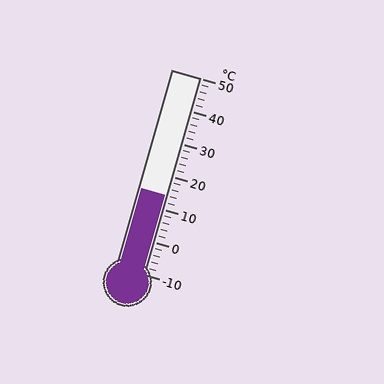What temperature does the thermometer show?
The thermometer shows approximately 14°C.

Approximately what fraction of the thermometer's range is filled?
The thermometer is filled to approximately 40% of its range.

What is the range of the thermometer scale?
The thermometer scale ranges from -10°C to 50°C.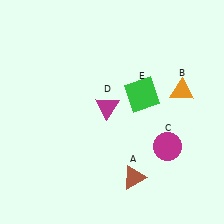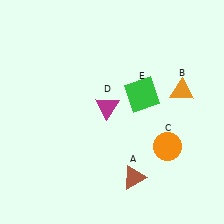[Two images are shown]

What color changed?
The circle (C) changed from magenta in Image 1 to orange in Image 2.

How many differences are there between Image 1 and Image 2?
There is 1 difference between the two images.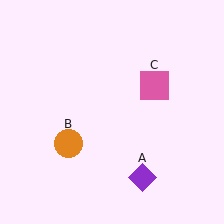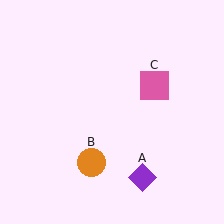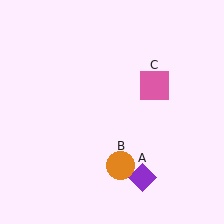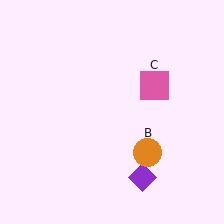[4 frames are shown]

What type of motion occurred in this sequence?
The orange circle (object B) rotated counterclockwise around the center of the scene.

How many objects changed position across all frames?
1 object changed position: orange circle (object B).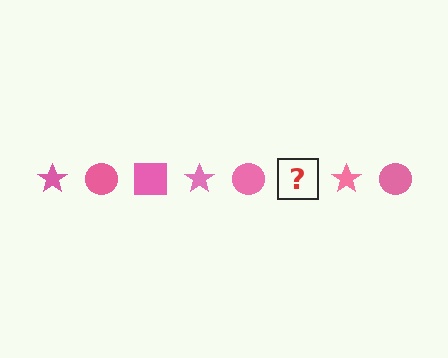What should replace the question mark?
The question mark should be replaced with a pink square.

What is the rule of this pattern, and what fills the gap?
The rule is that the pattern cycles through star, circle, square shapes in pink. The gap should be filled with a pink square.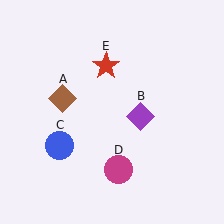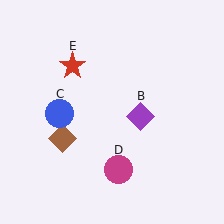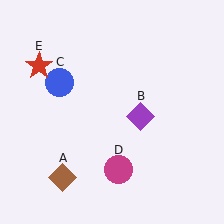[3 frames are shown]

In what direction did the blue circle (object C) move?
The blue circle (object C) moved up.